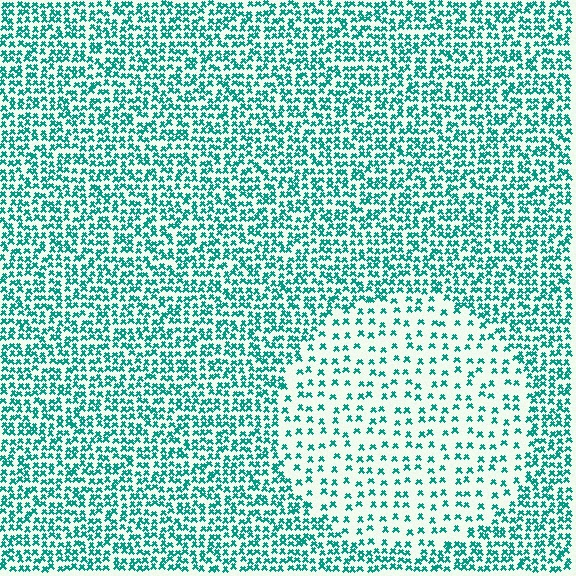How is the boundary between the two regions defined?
The boundary is defined by a change in element density (approximately 2.4x ratio). All elements are the same color, size, and shape.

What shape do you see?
I see a circle.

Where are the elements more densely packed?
The elements are more densely packed outside the circle boundary.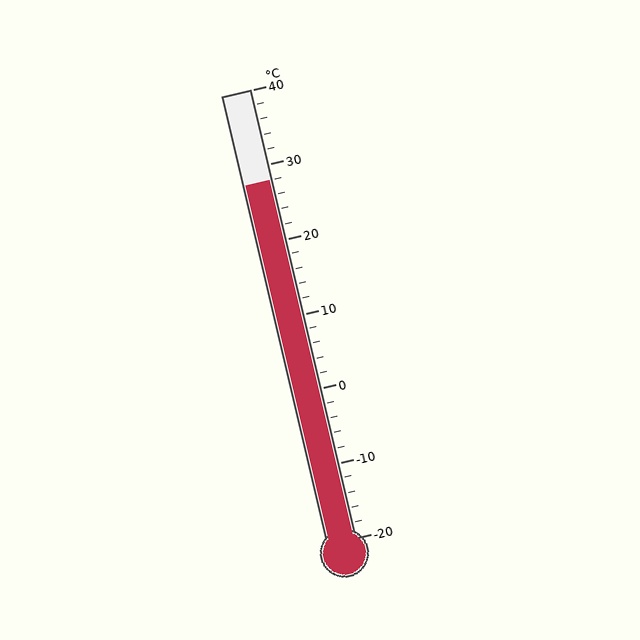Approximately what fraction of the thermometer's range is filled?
The thermometer is filled to approximately 80% of its range.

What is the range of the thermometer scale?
The thermometer scale ranges from -20°C to 40°C.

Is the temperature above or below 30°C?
The temperature is below 30°C.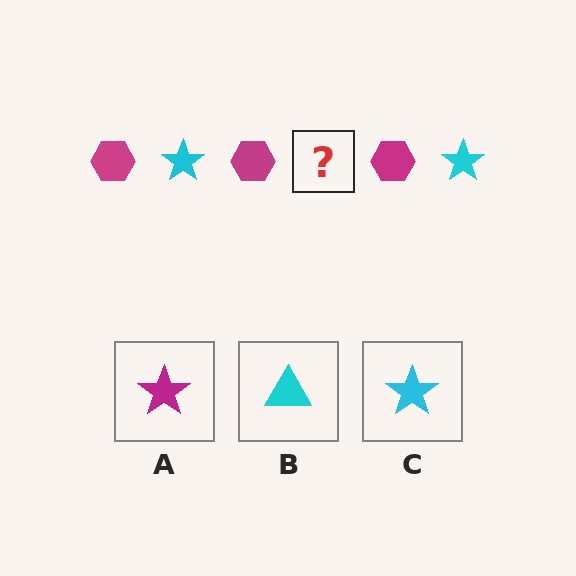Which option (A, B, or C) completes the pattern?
C.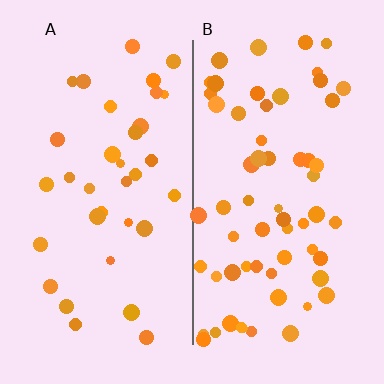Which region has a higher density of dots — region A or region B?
B (the right).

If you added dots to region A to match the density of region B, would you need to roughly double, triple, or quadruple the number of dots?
Approximately double.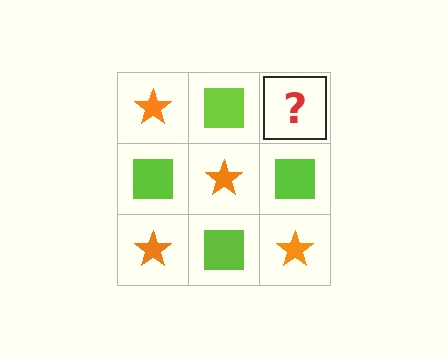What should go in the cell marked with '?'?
The missing cell should contain an orange star.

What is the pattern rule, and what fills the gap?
The rule is that it alternates orange star and lime square in a checkerboard pattern. The gap should be filled with an orange star.